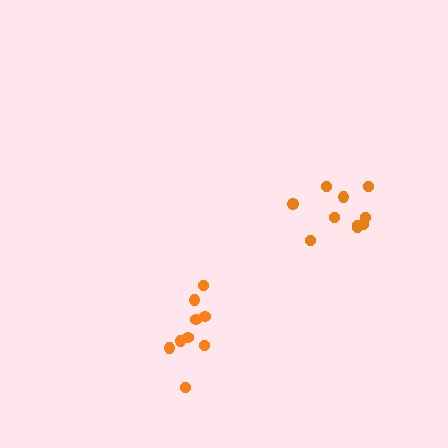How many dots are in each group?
Group 1: 9 dots, Group 2: 10 dots (19 total).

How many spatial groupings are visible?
There are 2 spatial groupings.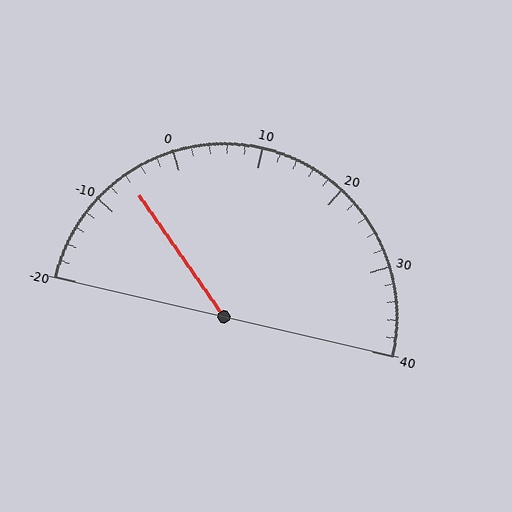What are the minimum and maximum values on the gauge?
The gauge ranges from -20 to 40.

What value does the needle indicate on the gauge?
The needle indicates approximately -6.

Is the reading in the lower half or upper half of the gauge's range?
The reading is in the lower half of the range (-20 to 40).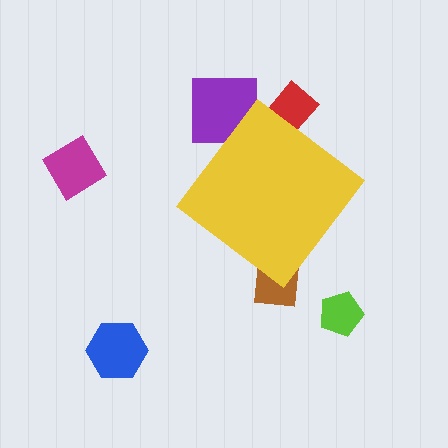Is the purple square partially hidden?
Yes, the purple square is partially hidden behind the yellow diamond.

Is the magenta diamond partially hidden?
No, the magenta diamond is fully visible.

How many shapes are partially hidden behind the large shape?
3 shapes are partially hidden.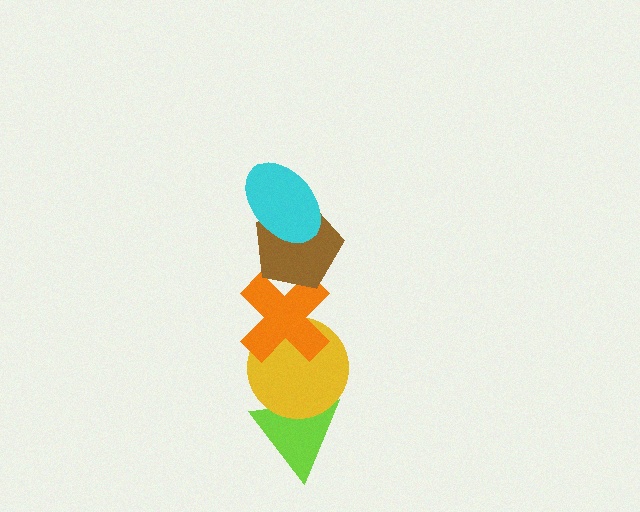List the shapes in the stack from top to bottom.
From top to bottom: the cyan ellipse, the brown pentagon, the orange cross, the yellow circle, the lime triangle.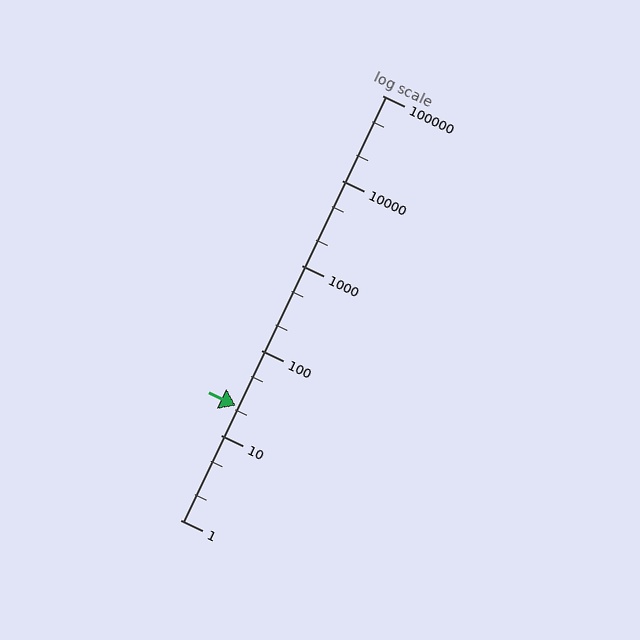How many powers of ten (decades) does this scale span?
The scale spans 5 decades, from 1 to 100000.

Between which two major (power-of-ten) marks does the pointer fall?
The pointer is between 10 and 100.